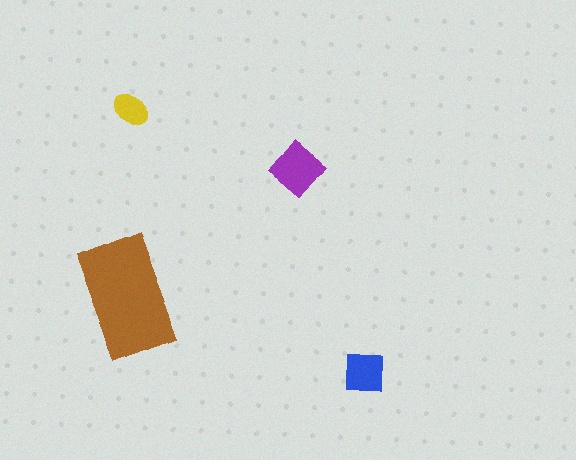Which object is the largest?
The brown rectangle.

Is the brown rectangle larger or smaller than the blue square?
Larger.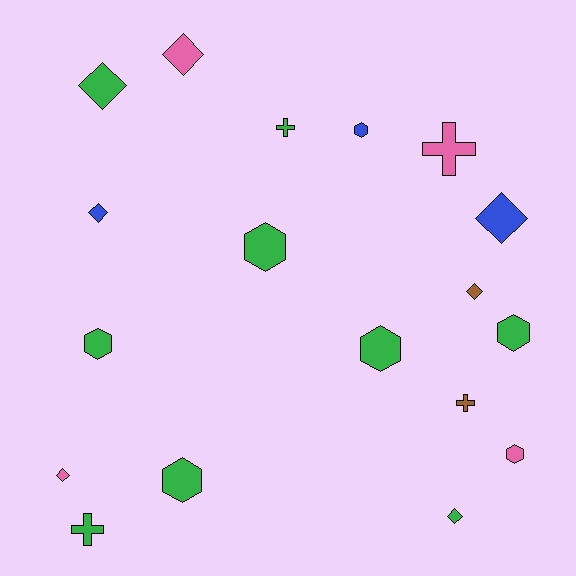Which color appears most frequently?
Green, with 9 objects.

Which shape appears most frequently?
Diamond, with 7 objects.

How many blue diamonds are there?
There are 2 blue diamonds.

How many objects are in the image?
There are 18 objects.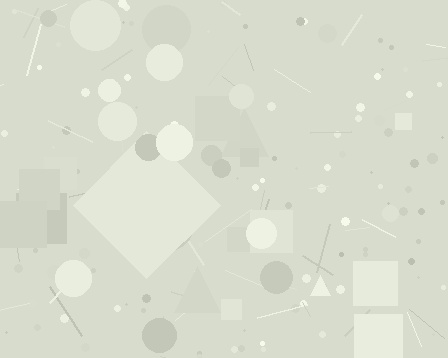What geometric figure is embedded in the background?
A diamond is embedded in the background.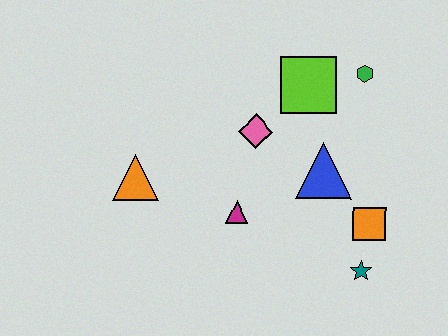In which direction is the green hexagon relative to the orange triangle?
The green hexagon is to the right of the orange triangle.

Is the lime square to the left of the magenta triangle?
No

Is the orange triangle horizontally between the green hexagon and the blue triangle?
No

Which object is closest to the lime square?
The green hexagon is closest to the lime square.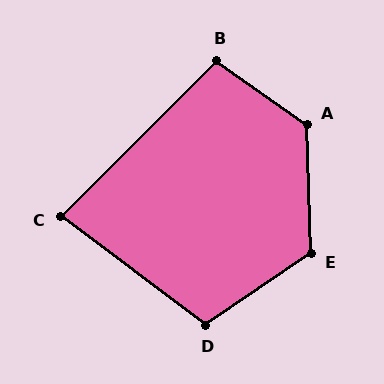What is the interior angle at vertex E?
Approximately 123 degrees (obtuse).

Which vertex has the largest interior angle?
A, at approximately 127 degrees.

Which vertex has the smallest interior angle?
C, at approximately 82 degrees.